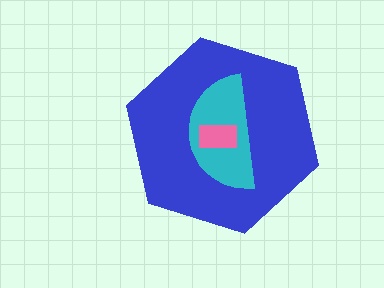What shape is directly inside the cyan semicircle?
The pink rectangle.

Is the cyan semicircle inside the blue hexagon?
Yes.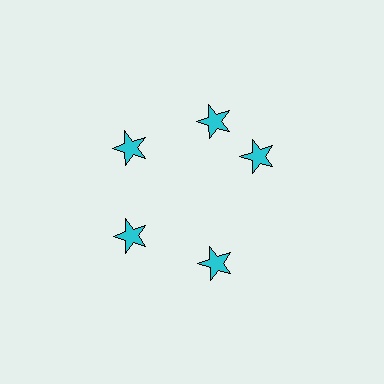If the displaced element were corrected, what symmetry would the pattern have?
It would have 5-fold rotational symmetry — the pattern would map onto itself every 72 degrees.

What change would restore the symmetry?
The symmetry would be restored by rotating it back into even spacing with its neighbors so that all 5 stars sit at equal angles and equal distance from the center.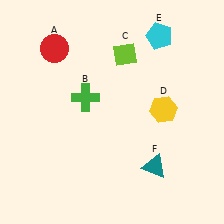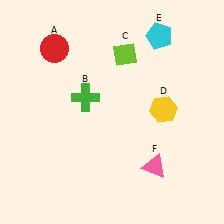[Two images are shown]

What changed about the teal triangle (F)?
In Image 1, F is teal. In Image 2, it changed to pink.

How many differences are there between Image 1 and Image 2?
There is 1 difference between the two images.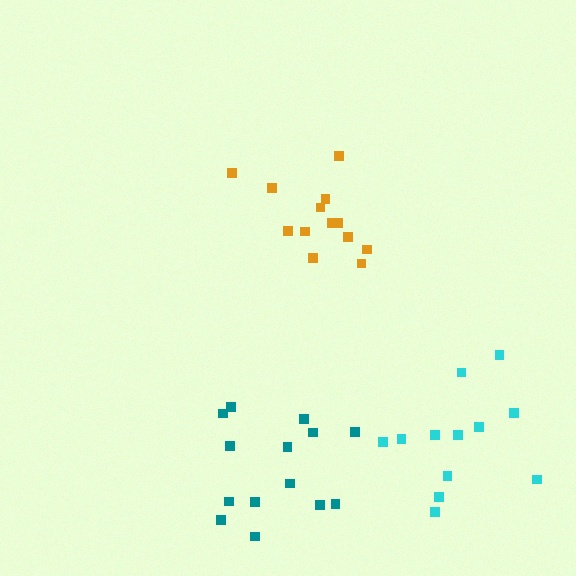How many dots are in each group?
Group 1: 13 dots, Group 2: 13 dots, Group 3: 14 dots (40 total).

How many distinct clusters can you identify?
There are 3 distinct clusters.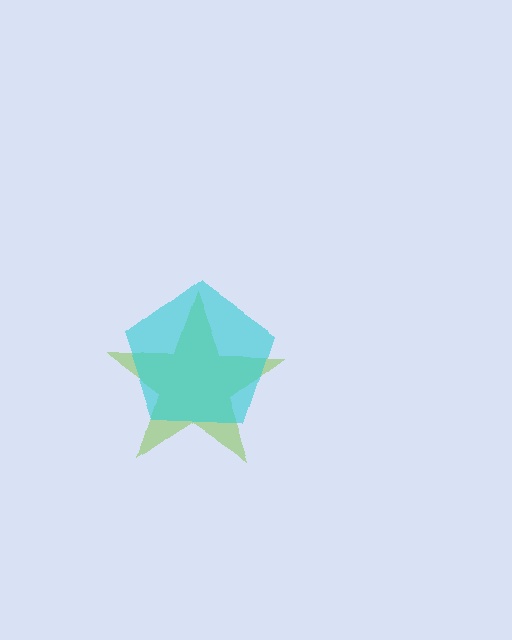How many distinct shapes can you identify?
There are 2 distinct shapes: a lime star, a cyan pentagon.